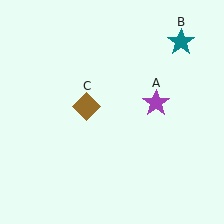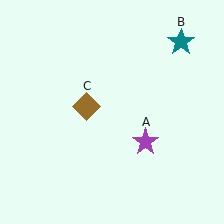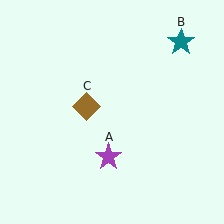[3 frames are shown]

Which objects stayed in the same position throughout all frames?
Teal star (object B) and brown diamond (object C) remained stationary.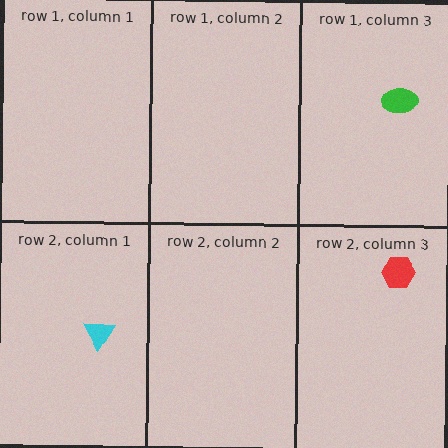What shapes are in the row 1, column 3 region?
The green ellipse.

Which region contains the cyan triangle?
The row 2, column 1 region.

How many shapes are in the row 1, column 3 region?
1.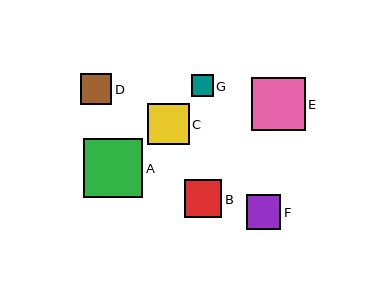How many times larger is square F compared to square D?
Square F is approximately 1.1 times the size of square D.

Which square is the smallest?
Square G is the smallest with a size of approximately 22 pixels.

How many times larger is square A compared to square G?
Square A is approximately 2.7 times the size of square G.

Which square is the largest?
Square A is the largest with a size of approximately 59 pixels.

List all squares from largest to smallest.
From largest to smallest: A, E, C, B, F, D, G.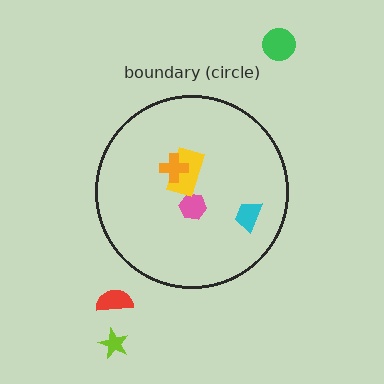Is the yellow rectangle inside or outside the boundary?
Inside.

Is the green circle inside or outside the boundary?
Outside.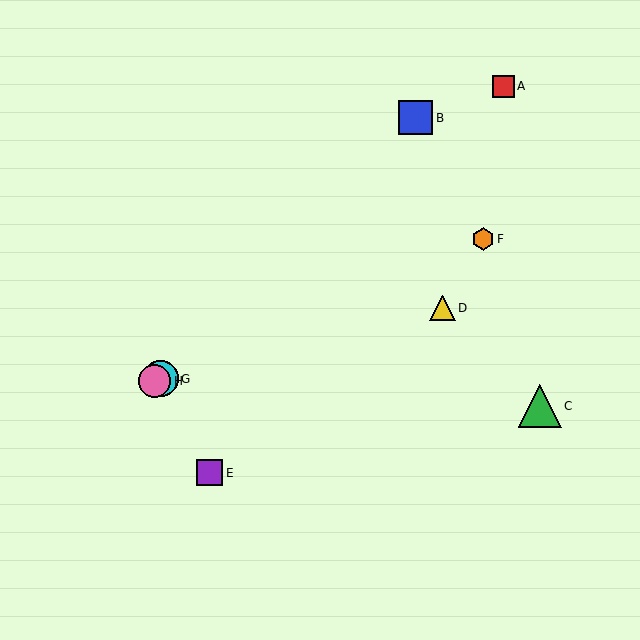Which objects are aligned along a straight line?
Objects F, G, H are aligned along a straight line.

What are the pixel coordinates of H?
Object H is at (155, 381).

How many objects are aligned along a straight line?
3 objects (F, G, H) are aligned along a straight line.